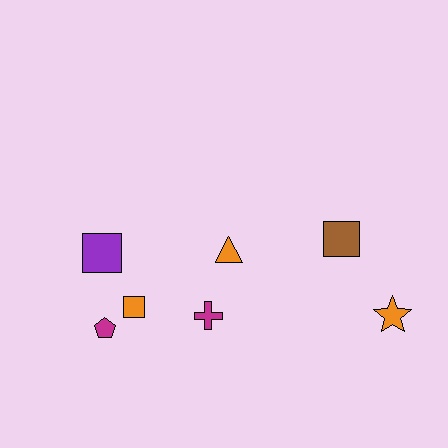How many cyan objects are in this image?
There are no cyan objects.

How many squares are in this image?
There are 3 squares.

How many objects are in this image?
There are 7 objects.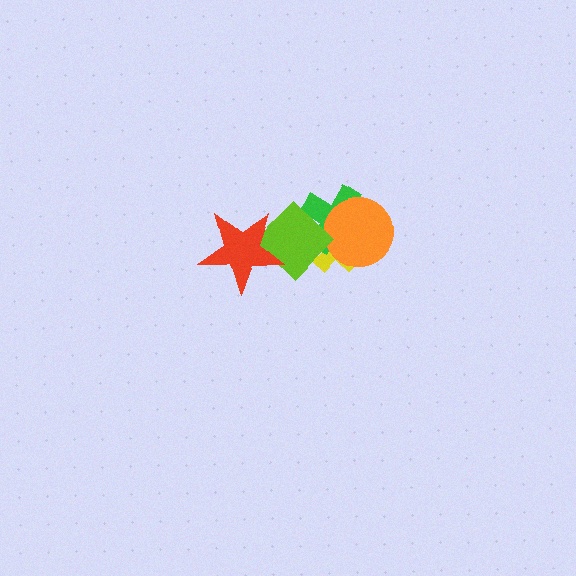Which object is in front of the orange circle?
The lime diamond is in front of the orange circle.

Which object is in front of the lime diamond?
The red star is in front of the lime diamond.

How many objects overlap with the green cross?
3 objects overlap with the green cross.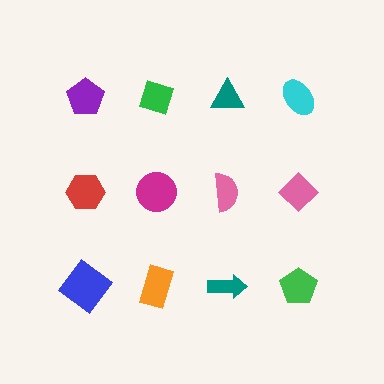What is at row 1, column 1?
A purple pentagon.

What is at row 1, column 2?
A green diamond.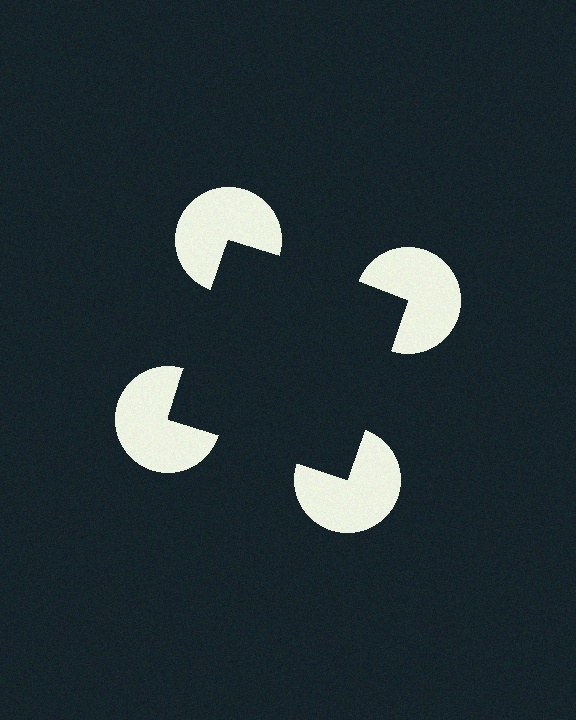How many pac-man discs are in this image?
There are 4 — one at each vertex of the illusory square.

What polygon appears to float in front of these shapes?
An illusory square — its edges are inferred from the aligned wedge cuts in the pac-man discs, not physically drawn.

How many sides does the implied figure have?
4 sides.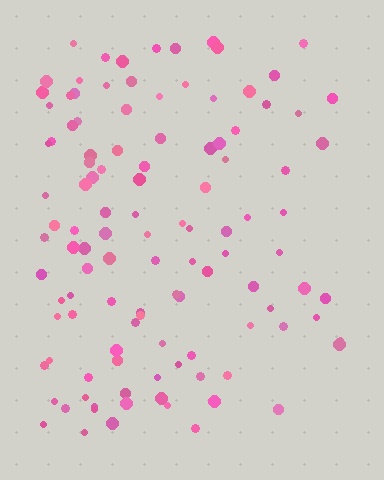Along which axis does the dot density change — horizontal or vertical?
Horizontal.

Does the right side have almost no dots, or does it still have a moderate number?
Still a moderate number, just noticeably fewer than the left.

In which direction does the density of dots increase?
From right to left, with the left side densest.